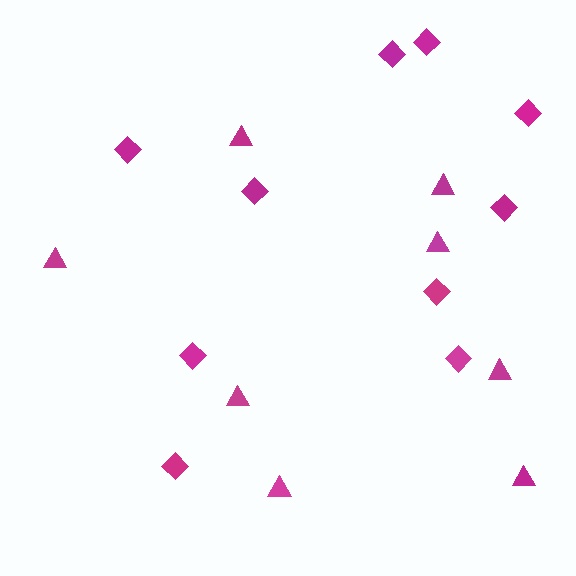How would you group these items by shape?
There are 2 groups: one group of diamonds (10) and one group of triangles (8).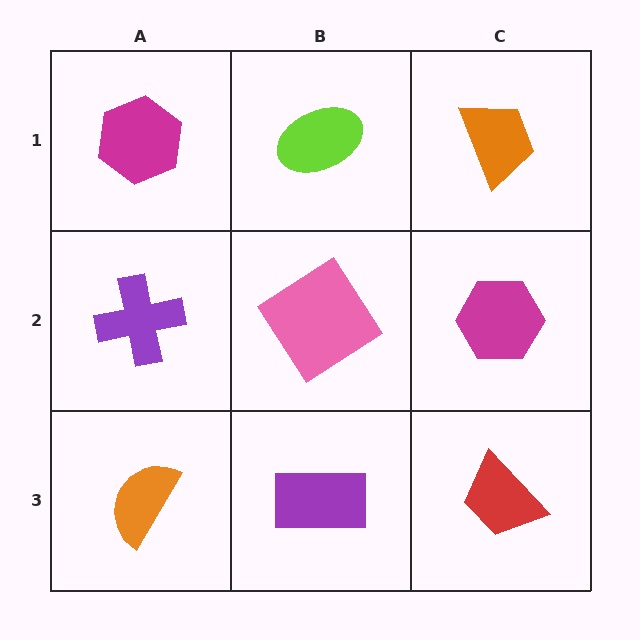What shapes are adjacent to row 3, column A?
A purple cross (row 2, column A), a purple rectangle (row 3, column B).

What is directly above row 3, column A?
A purple cross.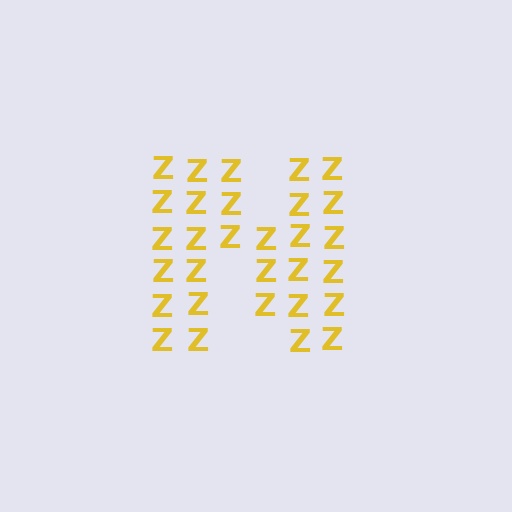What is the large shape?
The large shape is the letter N.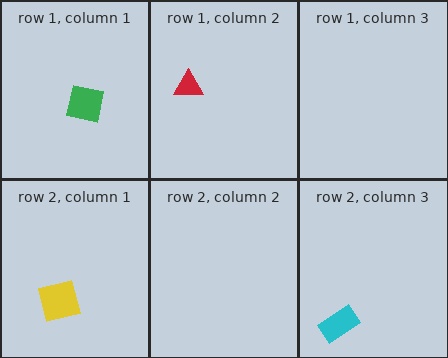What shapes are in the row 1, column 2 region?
The red triangle.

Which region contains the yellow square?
The row 2, column 1 region.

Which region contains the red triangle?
The row 1, column 2 region.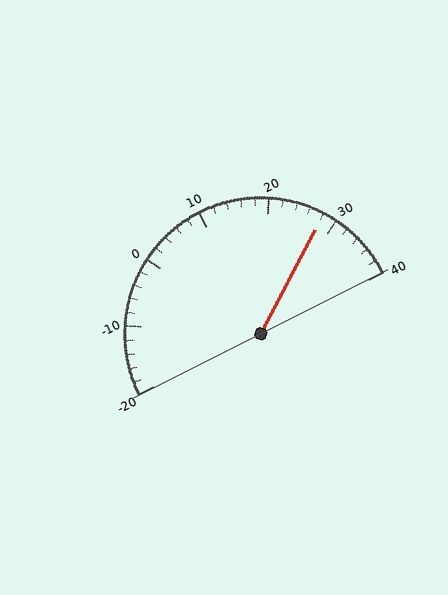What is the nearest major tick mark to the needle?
The nearest major tick mark is 30.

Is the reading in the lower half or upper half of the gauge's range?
The reading is in the upper half of the range (-20 to 40).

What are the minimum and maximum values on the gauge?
The gauge ranges from -20 to 40.